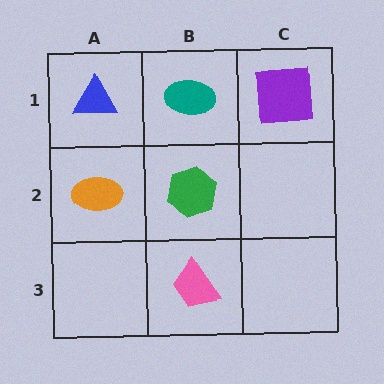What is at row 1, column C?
A purple square.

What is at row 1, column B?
A teal ellipse.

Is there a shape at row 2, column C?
No, that cell is empty.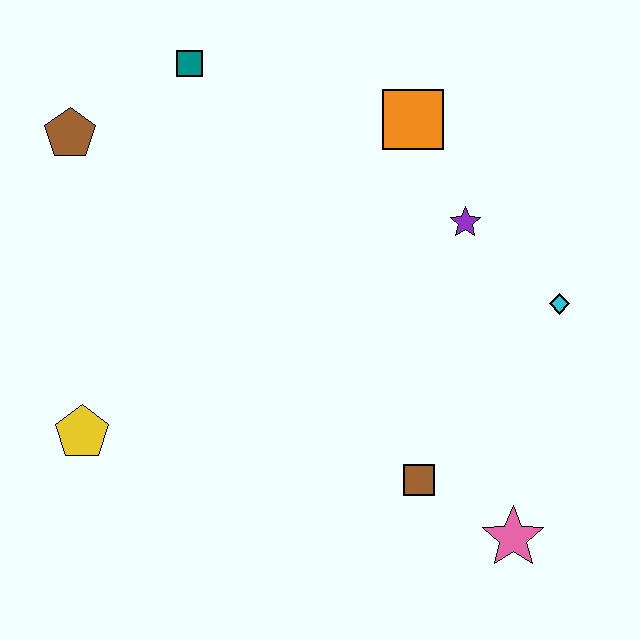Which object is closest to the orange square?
The purple star is closest to the orange square.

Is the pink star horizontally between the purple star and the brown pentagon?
No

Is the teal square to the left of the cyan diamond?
Yes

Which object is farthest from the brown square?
The brown pentagon is farthest from the brown square.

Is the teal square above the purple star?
Yes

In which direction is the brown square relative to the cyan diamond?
The brown square is below the cyan diamond.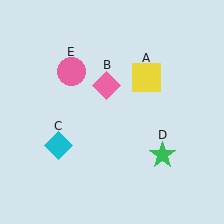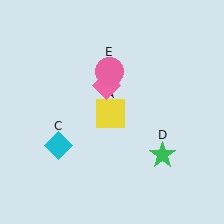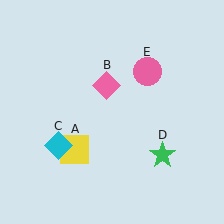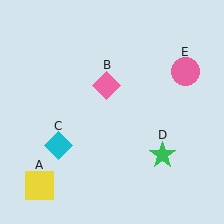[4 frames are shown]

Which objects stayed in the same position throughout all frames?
Pink diamond (object B) and cyan diamond (object C) and green star (object D) remained stationary.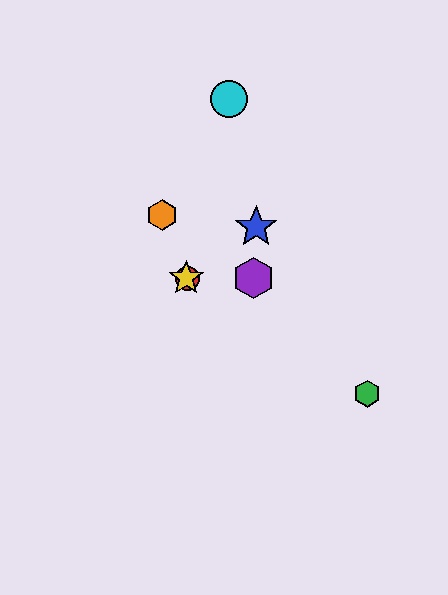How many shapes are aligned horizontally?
3 shapes (the red circle, the yellow star, the purple hexagon) are aligned horizontally.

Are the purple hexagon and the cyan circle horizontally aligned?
No, the purple hexagon is at y≈278 and the cyan circle is at y≈99.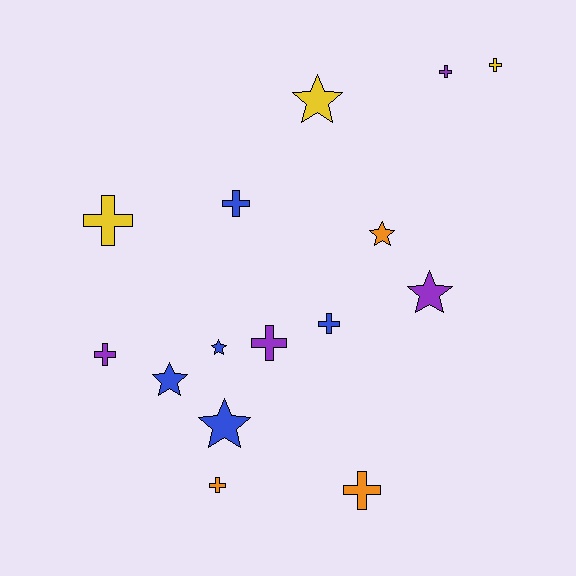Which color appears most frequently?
Blue, with 5 objects.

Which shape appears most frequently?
Cross, with 9 objects.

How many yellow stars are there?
There is 1 yellow star.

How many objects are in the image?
There are 15 objects.